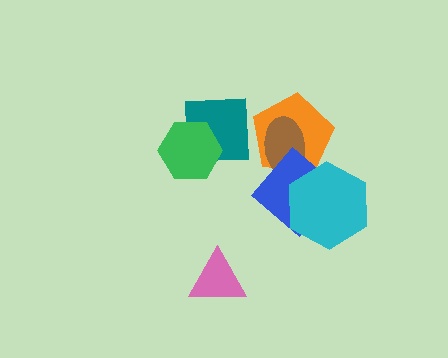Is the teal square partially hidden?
Yes, it is partially covered by another shape.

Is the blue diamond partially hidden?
Yes, it is partially covered by another shape.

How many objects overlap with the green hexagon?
1 object overlaps with the green hexagon.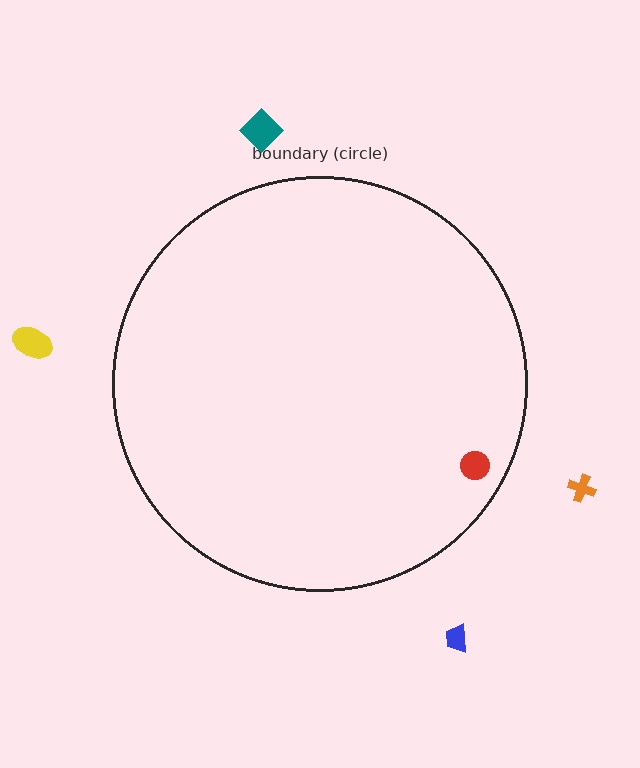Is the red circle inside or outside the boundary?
Inside.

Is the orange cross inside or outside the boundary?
Outside.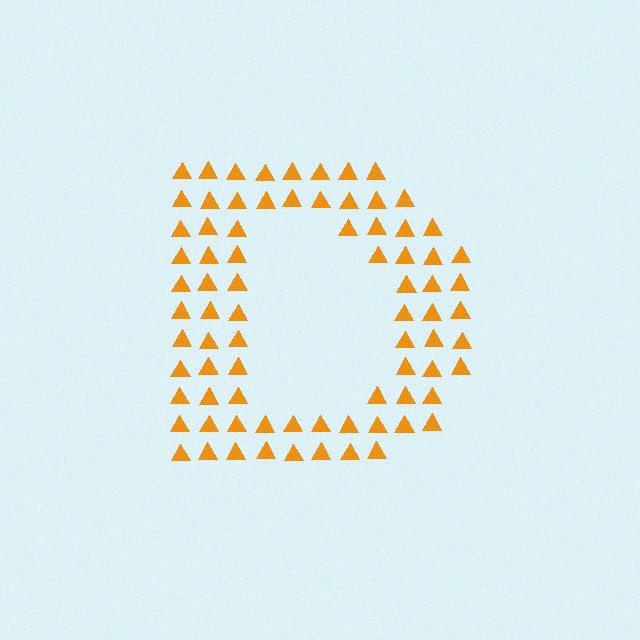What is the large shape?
The large shape is the letter D.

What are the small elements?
The small elements are triangles.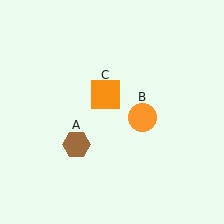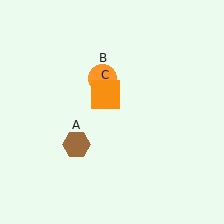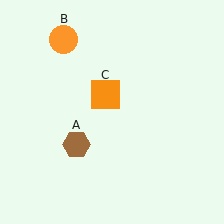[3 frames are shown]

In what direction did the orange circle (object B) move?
The orange circle (object B) moved up and to the left.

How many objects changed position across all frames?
1 object changed position: orange circle (object B).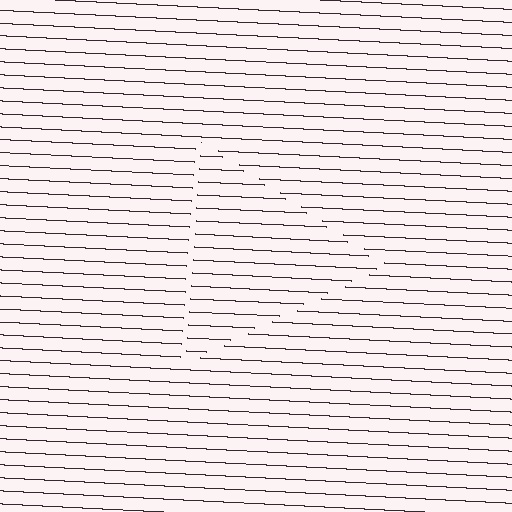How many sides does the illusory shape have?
3 sides — the line-ends trace a triangle.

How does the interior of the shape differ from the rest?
The interior of the shape contains the same grating, shifted by half a period — the contour is defined by the phase discontinuity where line-ends from the inner and outer gratings abut.